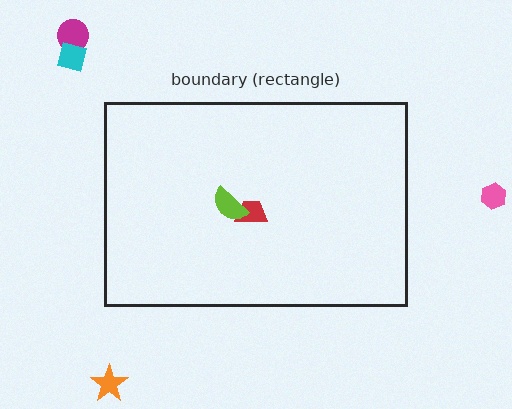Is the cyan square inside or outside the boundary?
Outside.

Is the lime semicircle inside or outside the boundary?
Inside.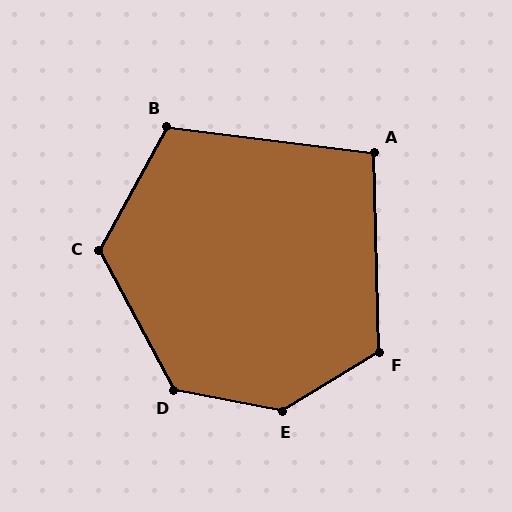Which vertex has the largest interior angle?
E, at approximately 138 degrees.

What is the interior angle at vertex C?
Approximately 123 degrees (obtuse).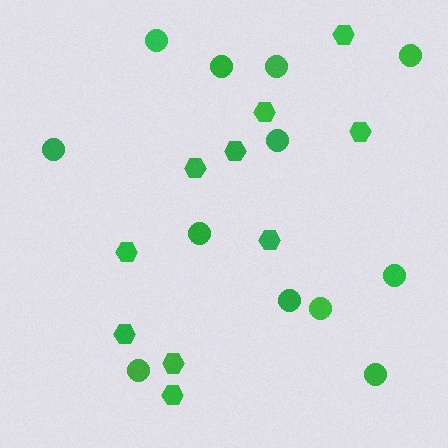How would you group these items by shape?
There are 2 groups: one group of circles (12) and one group of hexagons (10).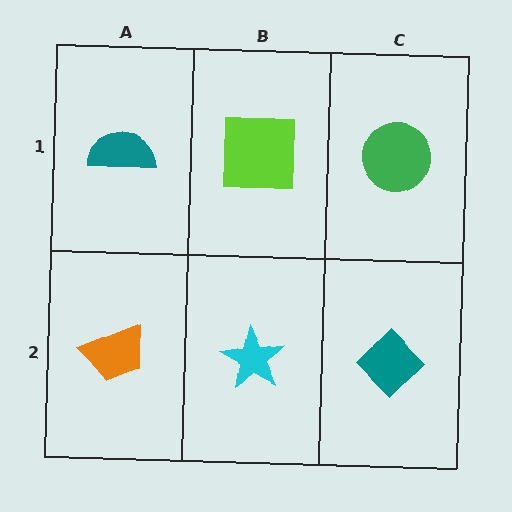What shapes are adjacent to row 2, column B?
A lime square (row 1, column B), an orange trapezoid (row 2, column A), a teal diamond (row 2, column C).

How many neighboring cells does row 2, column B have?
3.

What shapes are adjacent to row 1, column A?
An orange trapezoid (row 2, column A), a lime square (row 1, column B).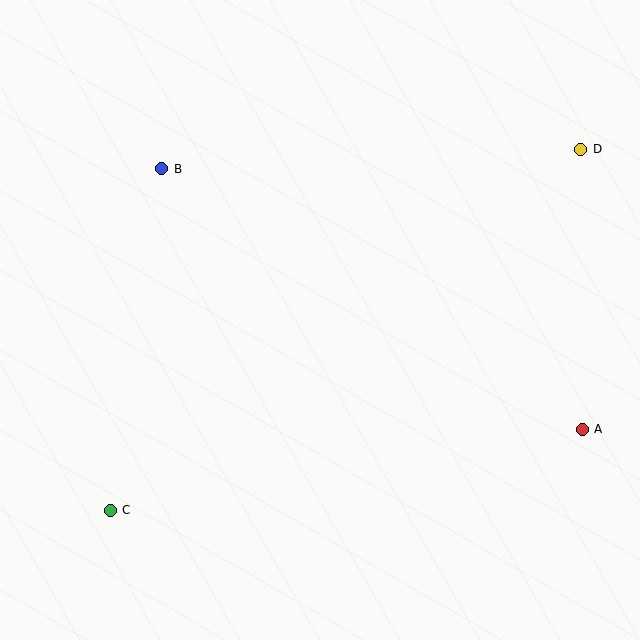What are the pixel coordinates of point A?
Point A is at (582, 429).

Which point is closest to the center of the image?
Point B at (162, 169) is closest to the center.